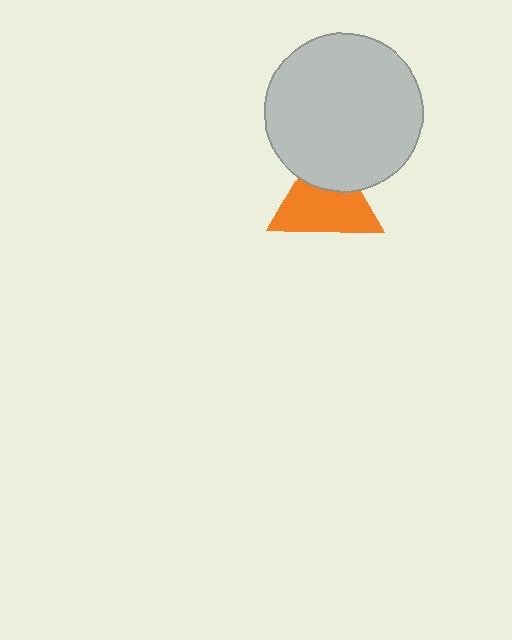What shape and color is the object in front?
The object in front is a light gray circle.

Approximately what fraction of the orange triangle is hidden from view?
Roughly 33% of the orange triangle is hidden behind the light gray circle.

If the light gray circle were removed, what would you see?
You would see the complete orange triangle.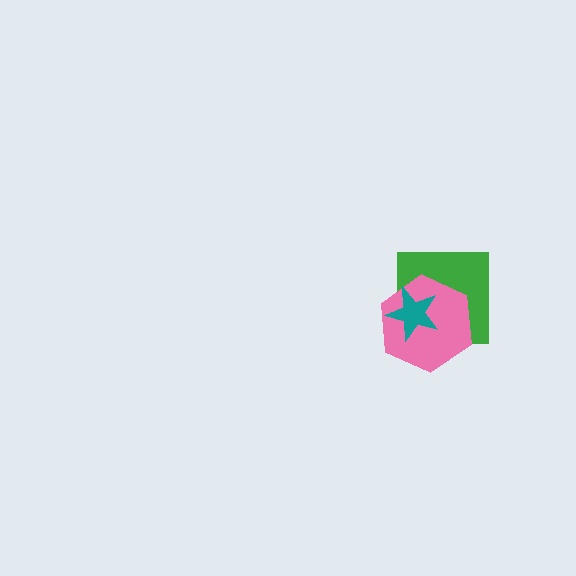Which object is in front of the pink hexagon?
The teal star is in front of the pink hexagon.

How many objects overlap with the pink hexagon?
2 objects overlap with the pink hexagon.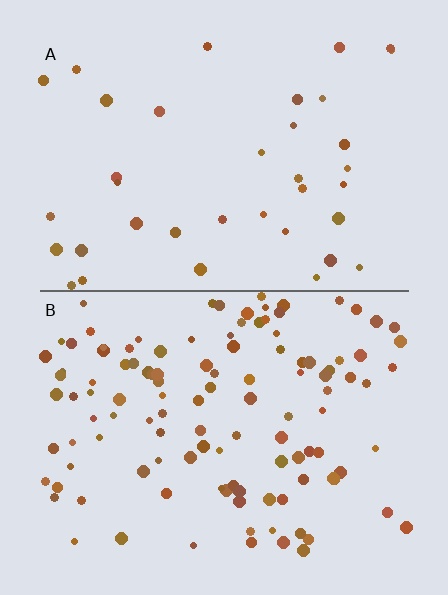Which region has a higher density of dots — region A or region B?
B (the bottom).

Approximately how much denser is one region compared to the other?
Approximately 3.2× — region B over region A.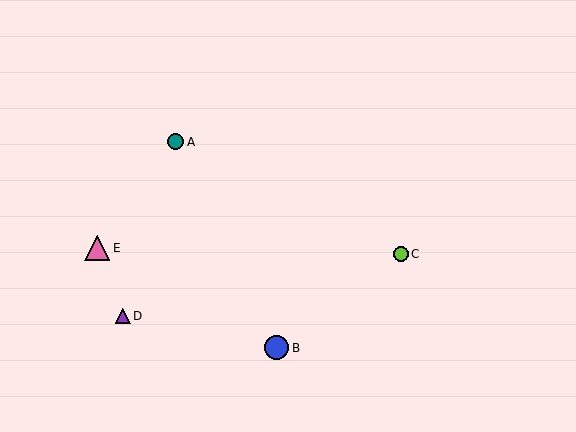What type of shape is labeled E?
Shape E is a pink triangle.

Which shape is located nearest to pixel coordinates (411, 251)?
The lime circle (labeled C) at (401, 254) is nearest to that location.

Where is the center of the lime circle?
The center of the lime circle is at (401, 254).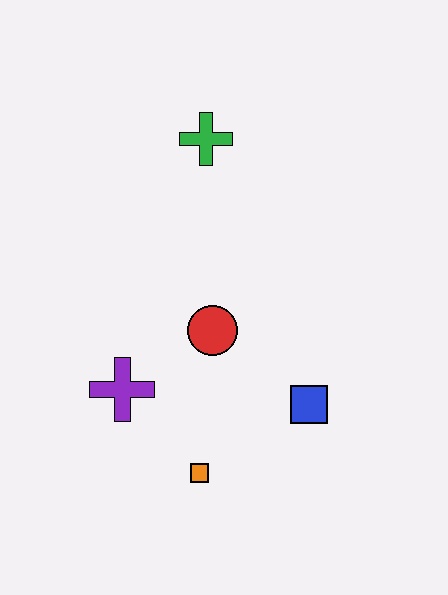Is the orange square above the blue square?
No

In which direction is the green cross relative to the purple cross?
The green cross is above the purple cross.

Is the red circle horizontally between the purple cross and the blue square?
Yes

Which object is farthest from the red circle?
The green cross is farthest from the red circle.